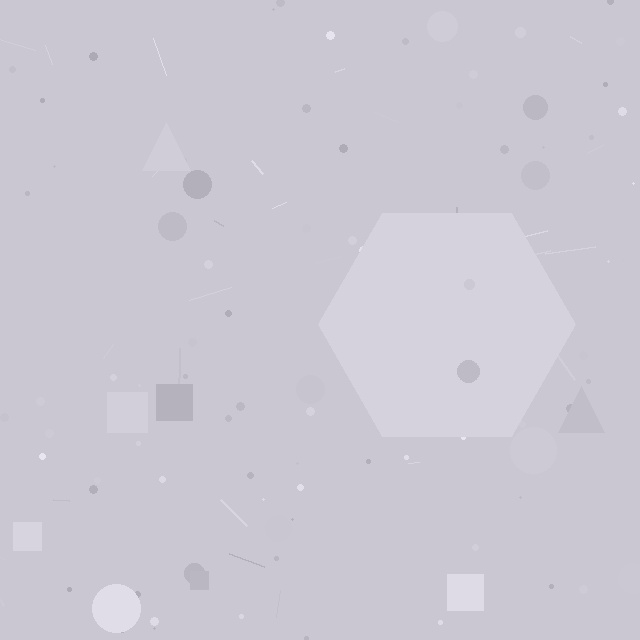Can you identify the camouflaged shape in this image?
The camouflaged shape is a hexagon.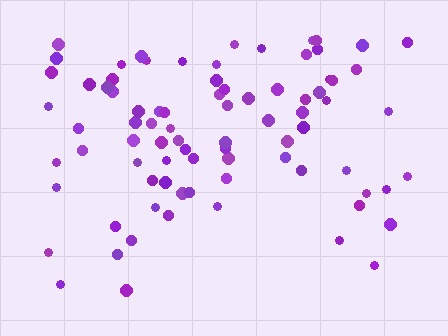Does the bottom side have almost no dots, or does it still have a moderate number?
Still a moderate number, just noticeably fewer than the top.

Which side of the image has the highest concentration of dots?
The top.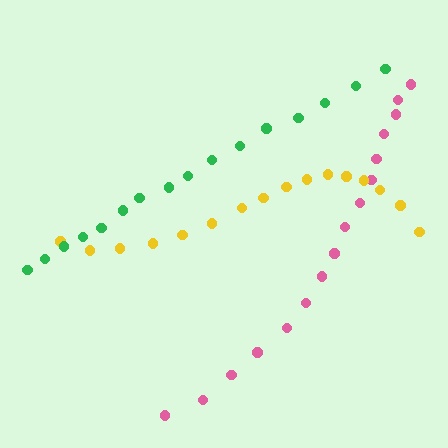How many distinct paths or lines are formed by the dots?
There are 3 distinct paths.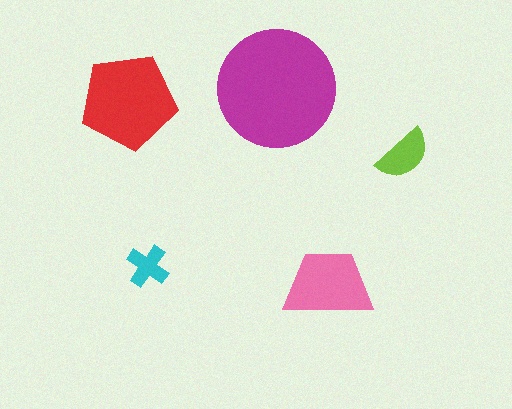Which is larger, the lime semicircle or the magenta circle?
The magenta circle.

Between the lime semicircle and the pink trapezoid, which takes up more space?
The pink trapezoid.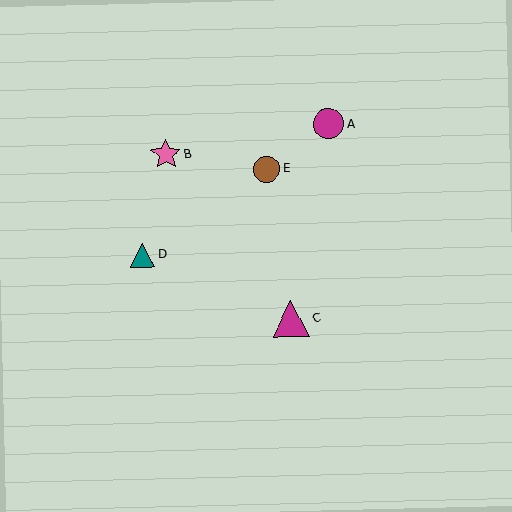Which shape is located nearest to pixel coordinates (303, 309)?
The magenta triangle (labeled C) at (291, 319) is nearest to that location.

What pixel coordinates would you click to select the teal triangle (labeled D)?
Click at (143, 255) to select the teal triangle D.